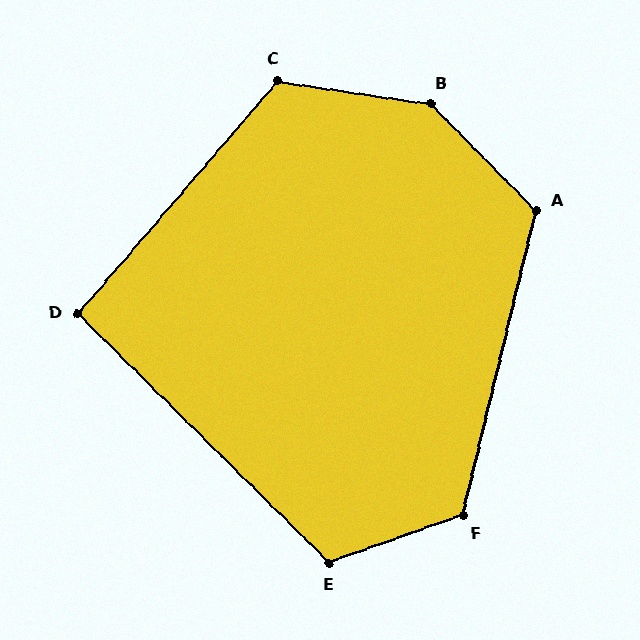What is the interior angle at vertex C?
Approximately 122 degrees (obtuse).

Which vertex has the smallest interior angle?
D, at approximately 94 degrees.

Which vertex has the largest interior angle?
B, at approximately 143 degrees.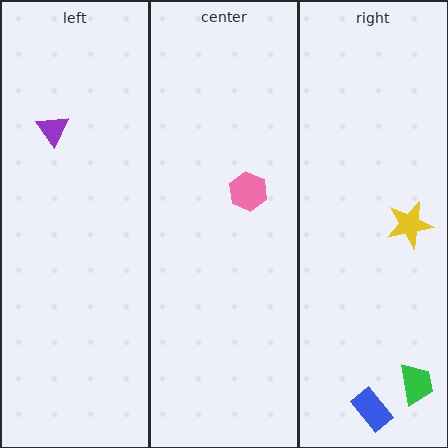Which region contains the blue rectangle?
The right region.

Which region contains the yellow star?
The right region.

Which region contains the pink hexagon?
The center region.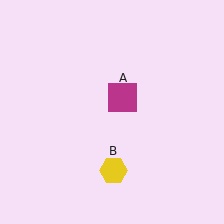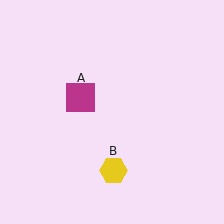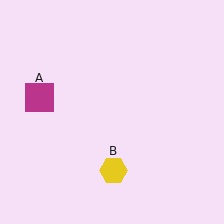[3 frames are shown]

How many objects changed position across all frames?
1 object changed position: magenta square (object A).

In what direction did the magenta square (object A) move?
The magenta square (object A) moved left.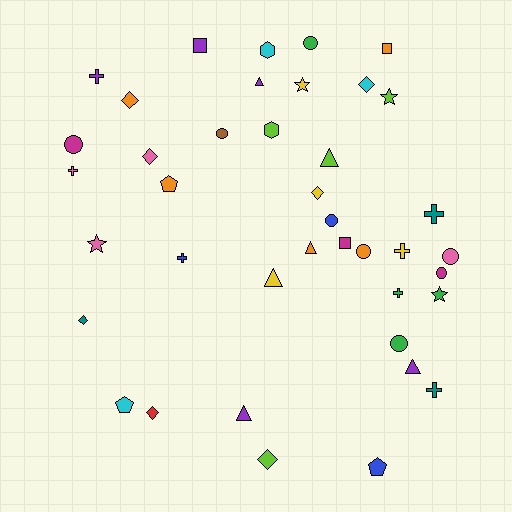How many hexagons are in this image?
There are 2 hexagons.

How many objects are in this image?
There are 40 objects.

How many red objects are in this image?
There is 1 red object.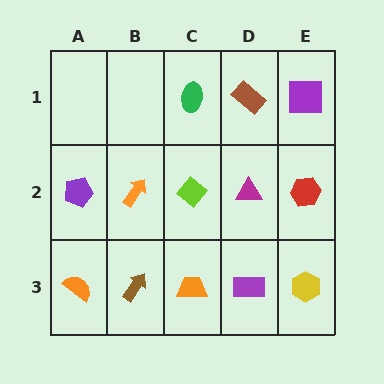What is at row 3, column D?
A purple rectangle.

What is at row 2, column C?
A lime diamond.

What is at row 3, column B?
A brown arrow.